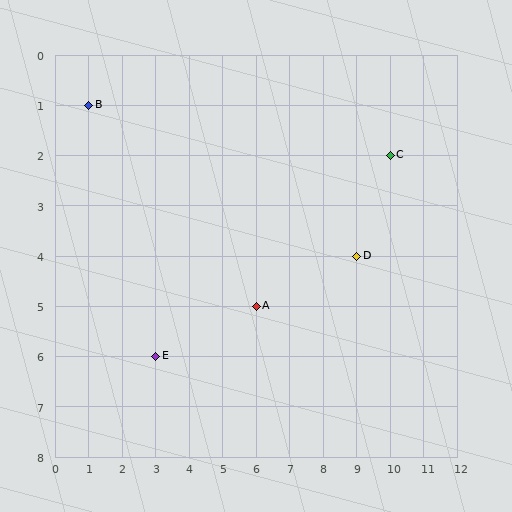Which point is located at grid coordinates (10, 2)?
Point C is at (10, 2).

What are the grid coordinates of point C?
Point C is at grid coordinates (10, 2).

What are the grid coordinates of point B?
Point B is at grid coordinates (1, 1).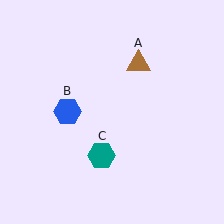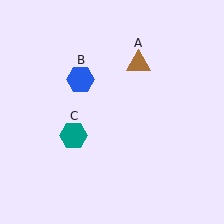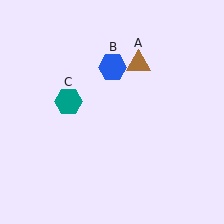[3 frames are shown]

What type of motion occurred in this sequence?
The blue hexagon (object B), teal hexagon (object C) rotated clockwise around the center of the scene.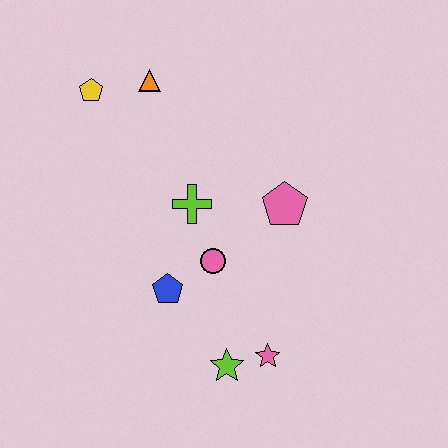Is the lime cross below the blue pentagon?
No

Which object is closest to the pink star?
The lime star is closest to the pink star.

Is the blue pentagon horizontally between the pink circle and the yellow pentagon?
Yes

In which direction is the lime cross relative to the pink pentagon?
The lime cross is to the left of the pink pentagon.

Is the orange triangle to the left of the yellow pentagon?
No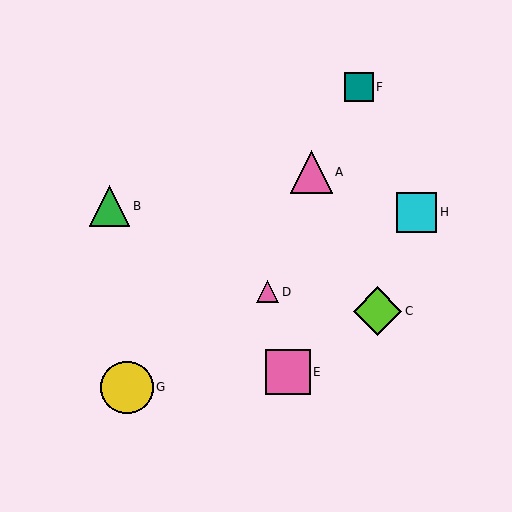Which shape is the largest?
The yellow circle (labeled G) is the largest.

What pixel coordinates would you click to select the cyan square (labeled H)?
Click at (417, 212) to select the cyan square H.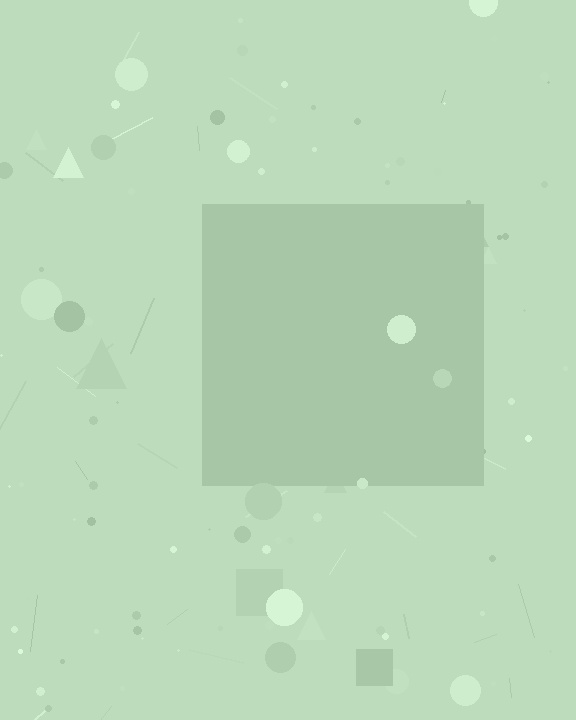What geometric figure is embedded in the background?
A square is embedded in the background.